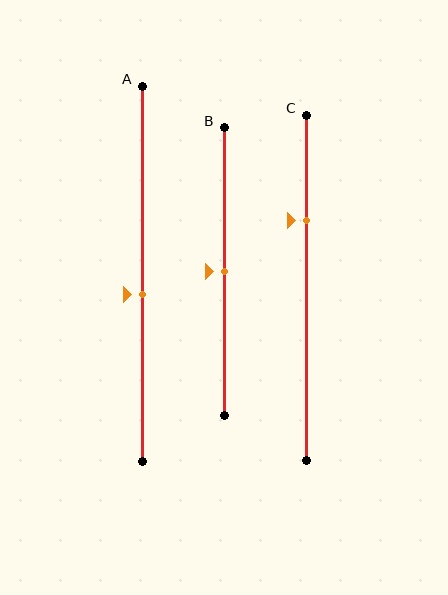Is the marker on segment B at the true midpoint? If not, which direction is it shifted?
Yes, the marker on segment B is at the true midpoint.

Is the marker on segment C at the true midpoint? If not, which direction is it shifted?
No, the marker on segment C is shifted upward by about 19% of the segment length.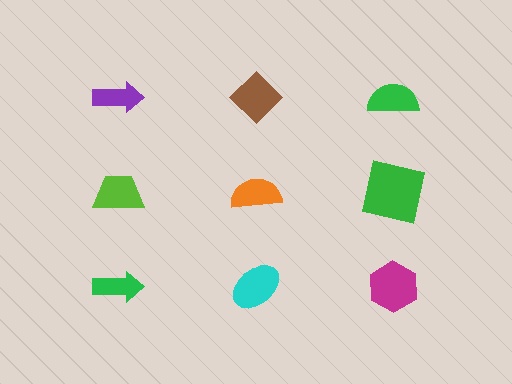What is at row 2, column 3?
A green square.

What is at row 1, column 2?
A brown diamond.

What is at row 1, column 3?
A green semicircle.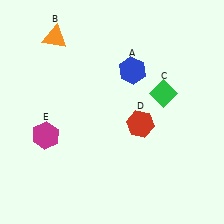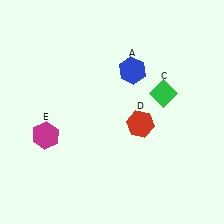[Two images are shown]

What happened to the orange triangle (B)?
The orange triangle (B) was removed in Image 2. It was in the top-left area of Image 1.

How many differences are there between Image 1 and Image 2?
There is 1 difference between the two images.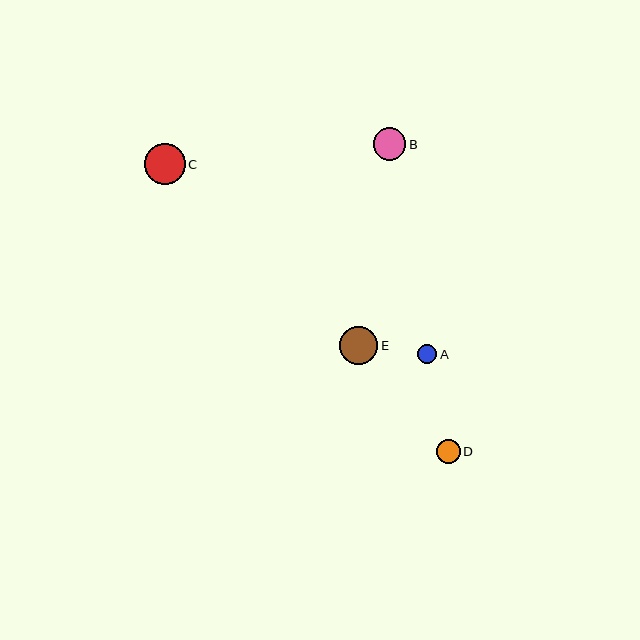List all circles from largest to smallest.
From largest to smallest: C, E, B, D, A.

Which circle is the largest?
Circle C is the largest with a size of approximately 41 pixels.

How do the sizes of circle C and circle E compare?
Circle C and circle E are approximately the same size.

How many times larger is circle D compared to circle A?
Circle D is approximately 1.3 times the size of circle A.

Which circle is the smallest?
Circle A is the smallest with a size of approximately 19 pixels.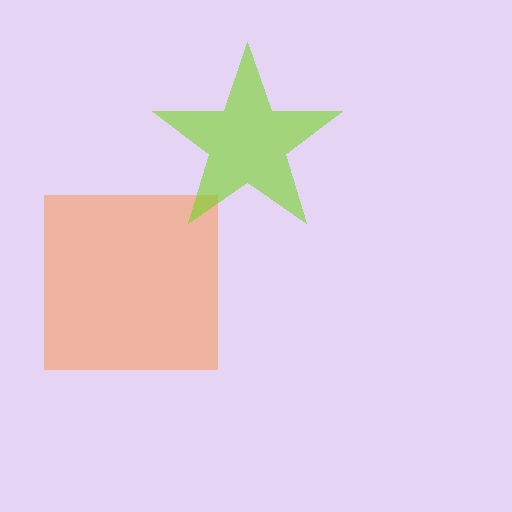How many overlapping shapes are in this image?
There are 2 overlapping shapes in the image.